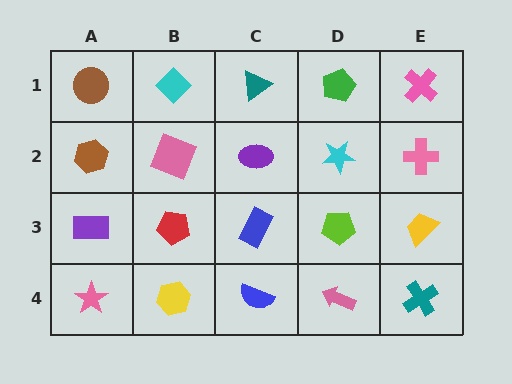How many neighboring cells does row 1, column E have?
2.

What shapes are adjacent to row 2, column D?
A green pentagon (row 1, column D), a lime pentagon (row 3, column D), a purple ellipse (row 2, column C), a pink cross (row 2, column E).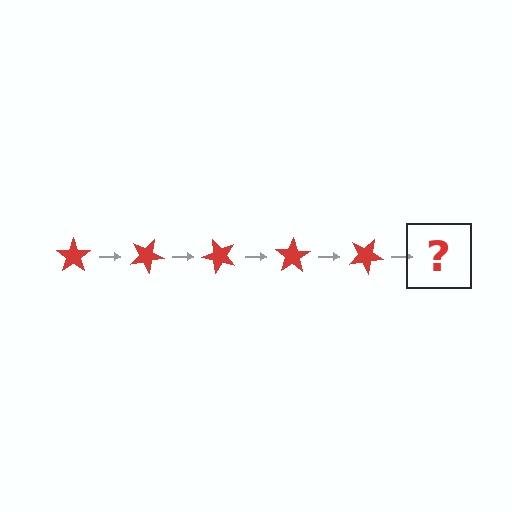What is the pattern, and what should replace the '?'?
The pattern is that the star rotates 25 degrees each step. The '?' should be a red star rotated 125 degrees.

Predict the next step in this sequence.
The next step is a red star rotated 125 degrees.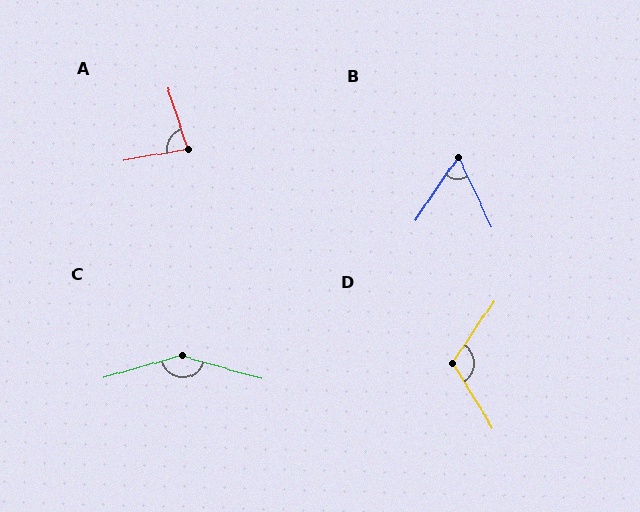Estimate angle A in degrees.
Approximately 82 degrees.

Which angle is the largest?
C, at approximately 149 degrees.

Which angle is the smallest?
B, at approximately 60 degrees.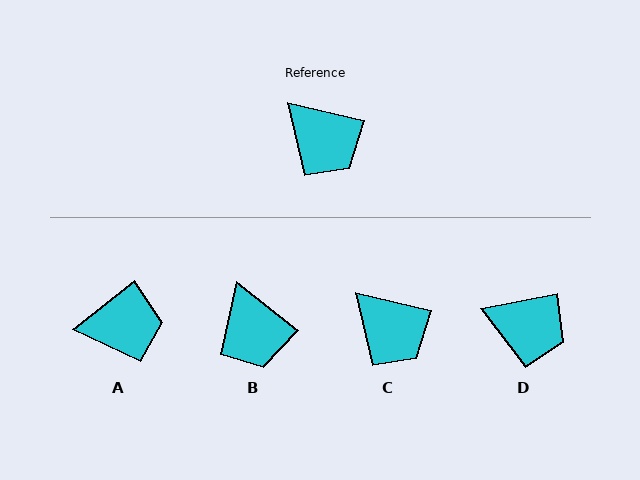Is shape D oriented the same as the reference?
No, it is off by about 25 degrees.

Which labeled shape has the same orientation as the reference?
C.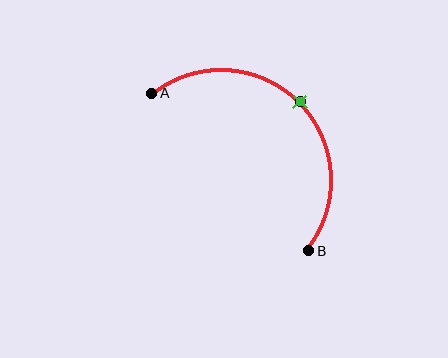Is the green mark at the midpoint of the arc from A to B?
Yes. The green mark lies on the arc at equal arc-length from both A and B — it is the arc midpoint.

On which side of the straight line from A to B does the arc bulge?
The arc bulges above and to the right of the straight line connecting A and B.